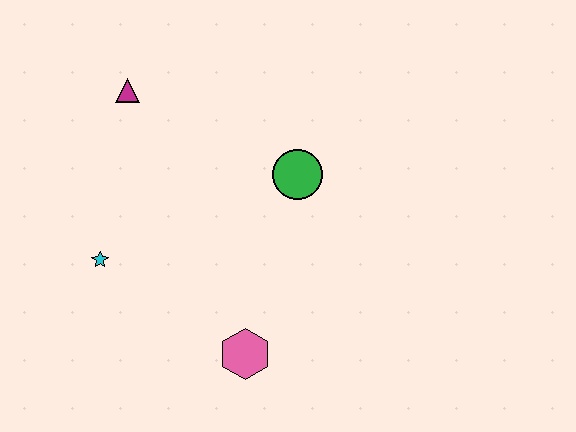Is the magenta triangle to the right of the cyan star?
Yes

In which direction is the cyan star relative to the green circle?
The cyan star is to the left of the green circle.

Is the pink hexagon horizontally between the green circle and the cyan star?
Yes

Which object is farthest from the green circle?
The cyan star is farthest from the green circle.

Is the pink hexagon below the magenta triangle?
Yes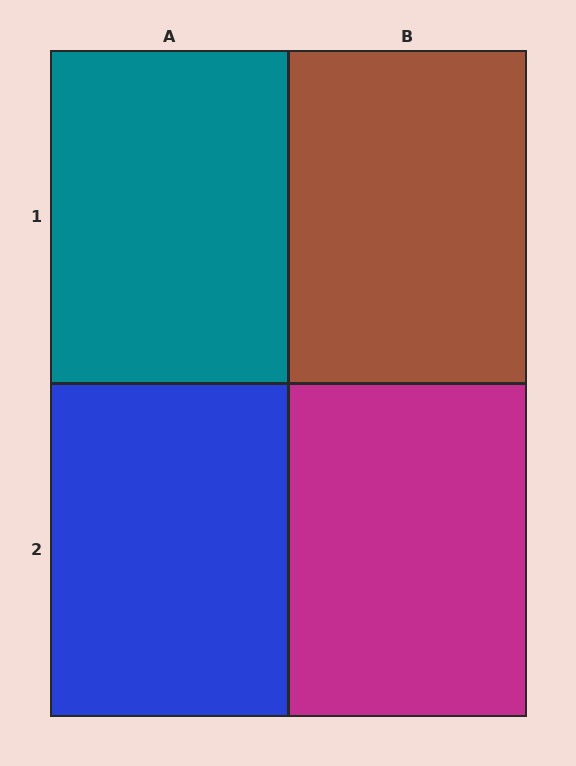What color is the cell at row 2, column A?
Blue.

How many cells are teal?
1 cell is teal.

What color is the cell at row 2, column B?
Magenta.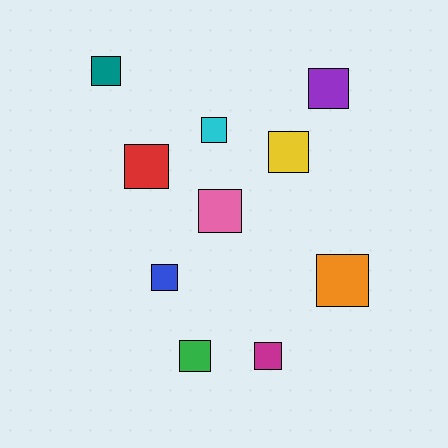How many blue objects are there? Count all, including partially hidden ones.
There is 1 blue object.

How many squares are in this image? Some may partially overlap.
There are 10 squares.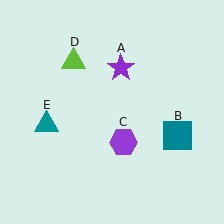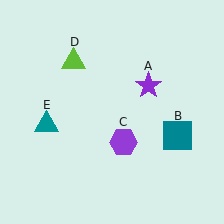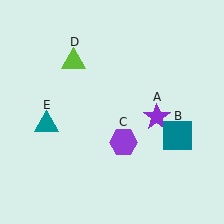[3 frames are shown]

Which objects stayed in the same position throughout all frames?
Teal square (object B) and purple hexagon (object C) and lime triangle (object D) and teal triangle (object E) remained stationary.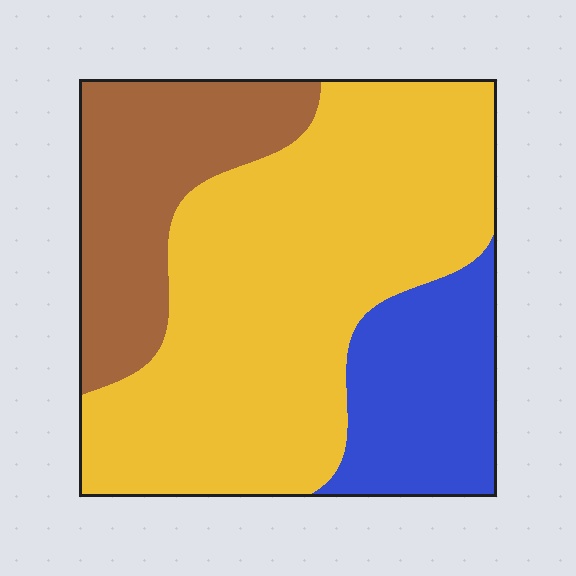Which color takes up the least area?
Blue, at roughly 20%.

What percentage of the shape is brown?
Brown covers about 25% of the shape.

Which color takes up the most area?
Yellow, at roughly 60%.